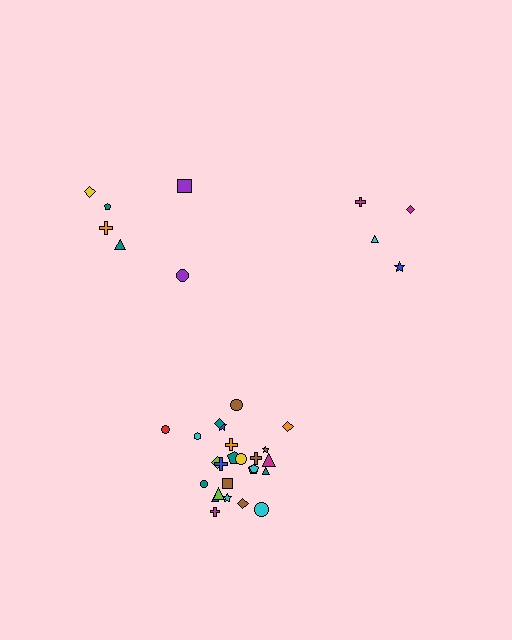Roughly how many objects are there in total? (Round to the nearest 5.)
Roughly 35 objects in total.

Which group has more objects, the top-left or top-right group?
The top-left group.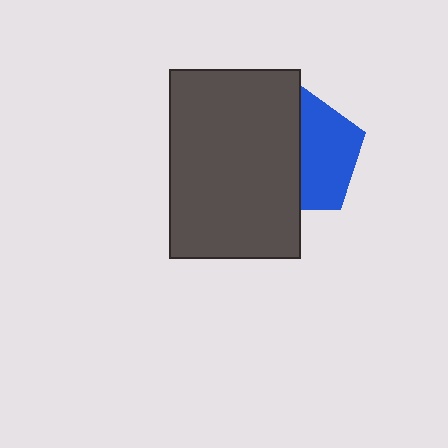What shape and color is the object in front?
The object in front is a dark gray rectangle.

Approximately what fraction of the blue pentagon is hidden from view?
Roughly 52% of the blue pentagon is hidden behind the dark gray rectangle.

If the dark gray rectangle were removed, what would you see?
You would see the complete blue pentagon.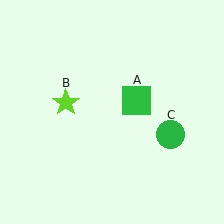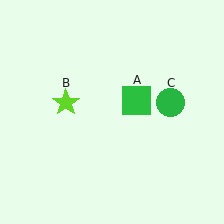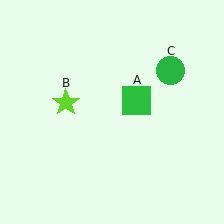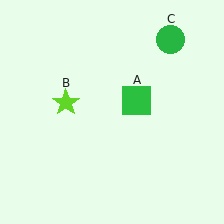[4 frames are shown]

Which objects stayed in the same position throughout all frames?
Green square (object A) and lime star (object B) remained stationary.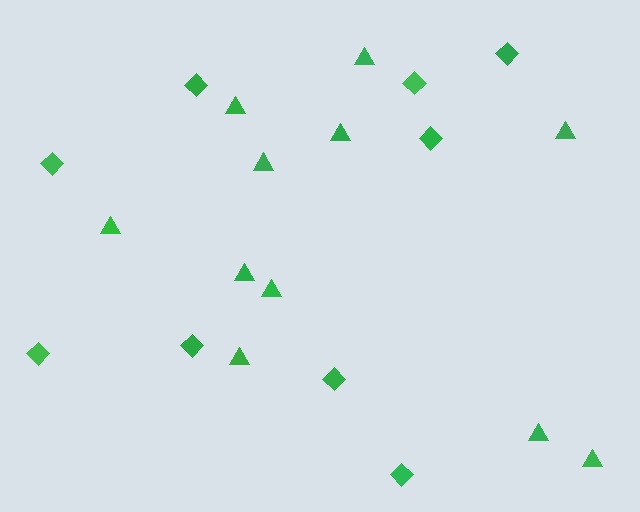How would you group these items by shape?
There are 2 groups: one group of diamonds (9) and one group of triangles (11).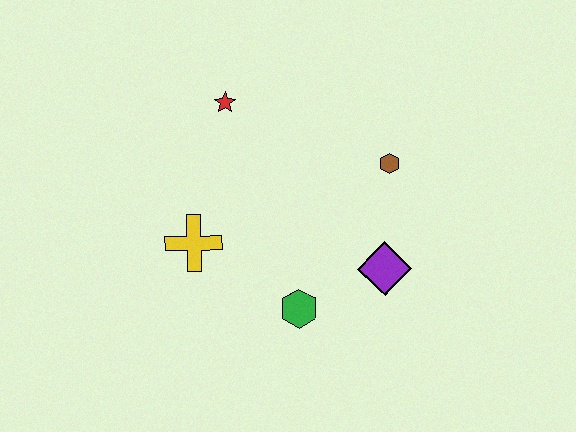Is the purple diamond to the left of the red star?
No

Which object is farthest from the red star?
The purple diamond is farthest from the red star.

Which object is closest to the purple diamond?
The green hexagon is closest to the purple diamond.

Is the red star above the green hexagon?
Yes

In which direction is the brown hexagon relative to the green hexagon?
The brown hexagon is above the green hexagon.